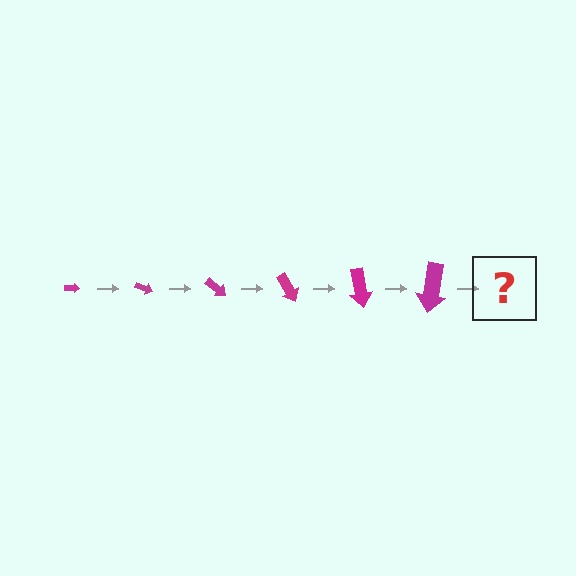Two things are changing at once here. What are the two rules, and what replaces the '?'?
The two rules are that the arrow grows larger each step and it rotates 20 degrees each step. The '?' should be an arrow, larger than the previous one and rotated 120 degrees from the start.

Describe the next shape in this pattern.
It should be an arrow, larger than the previous one and rotated 120 degrees from the start.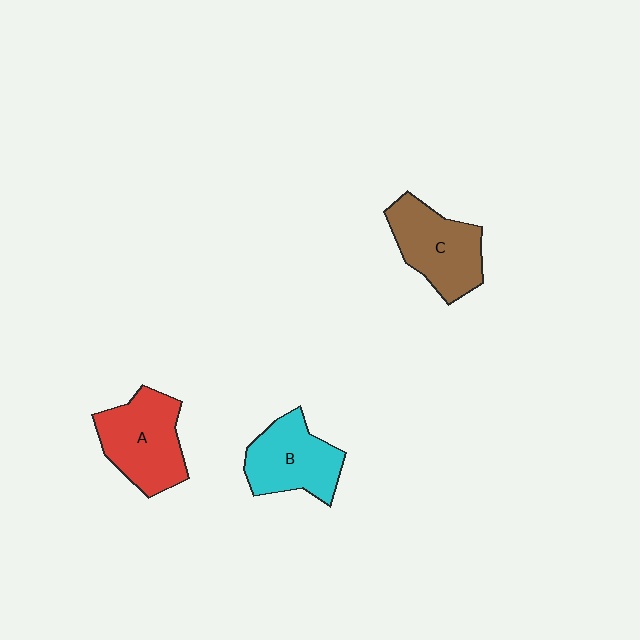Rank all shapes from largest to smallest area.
From largest to smallest: A (red), C (brown), B (cyan).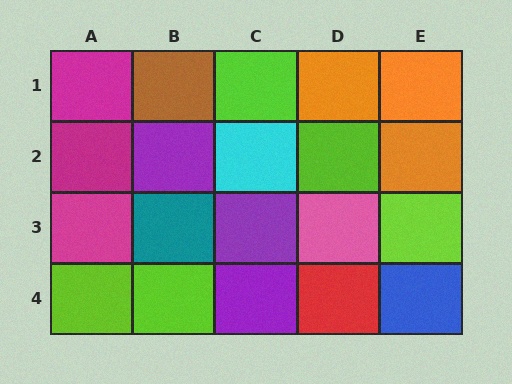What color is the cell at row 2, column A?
Magenta.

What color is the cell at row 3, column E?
Lime.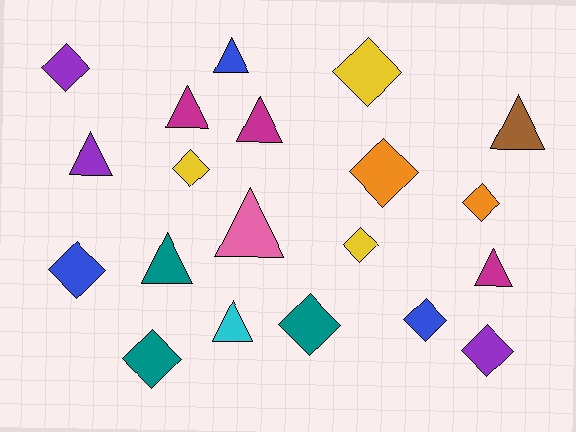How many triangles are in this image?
There are 9 triangles.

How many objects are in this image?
There are 20 objects.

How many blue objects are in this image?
There are 3 blue objects.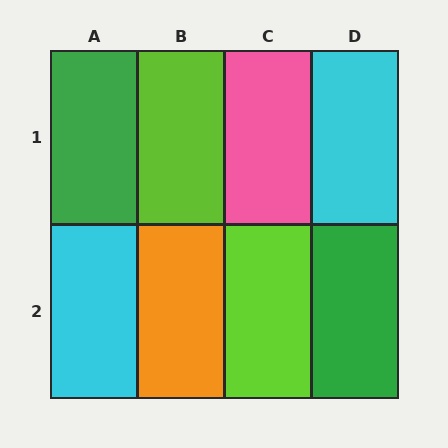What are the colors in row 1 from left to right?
Green, lime, pink, cyan.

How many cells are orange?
1 cell is orange.